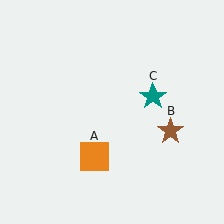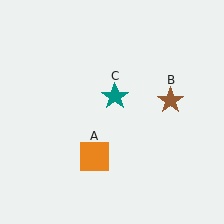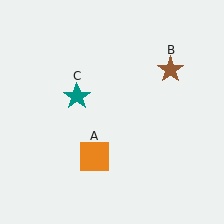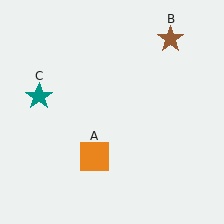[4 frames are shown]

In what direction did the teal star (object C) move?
The teal star (object C) moved left.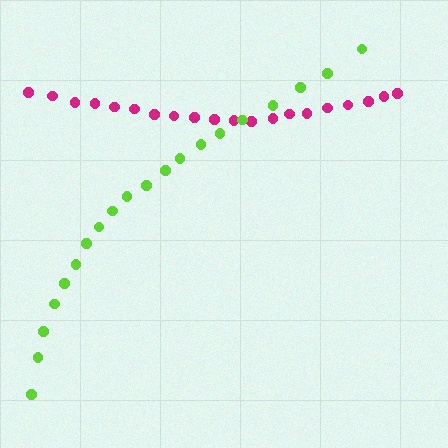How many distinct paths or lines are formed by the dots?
There are 2 distinct paths.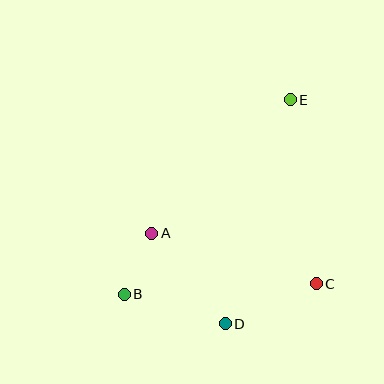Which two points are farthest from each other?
Points B and E are farthest from each other.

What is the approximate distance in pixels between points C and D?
The distance between C and D is approximately 100 pixels.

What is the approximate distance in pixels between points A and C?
The distance between A and C is approximately 173 pixels.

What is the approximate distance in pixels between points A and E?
The distance between A and E is approximately 192 pixels.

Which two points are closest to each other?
Points A and B are closest to each other.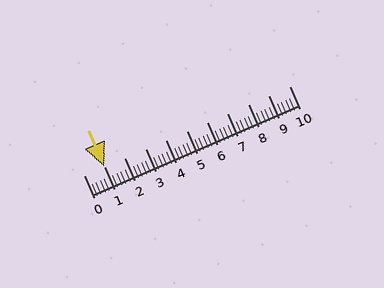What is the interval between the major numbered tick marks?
The major tick marks are spaced 1 units apart.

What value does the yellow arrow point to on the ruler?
The yellow arrow points to approximately 1.0.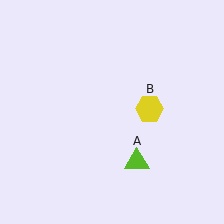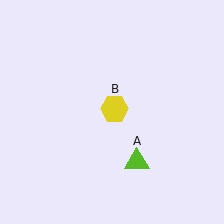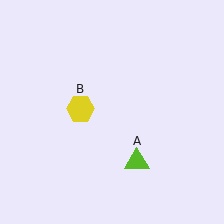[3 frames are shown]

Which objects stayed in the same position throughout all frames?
Lime triangle (object A) remained stationary.